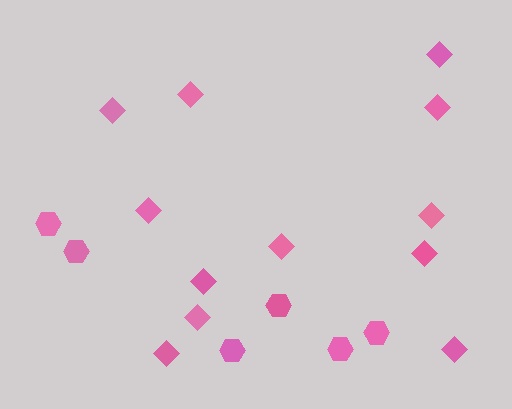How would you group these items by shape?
There are 2 groups: one group of diamonds (12) and one group of hexagons (6).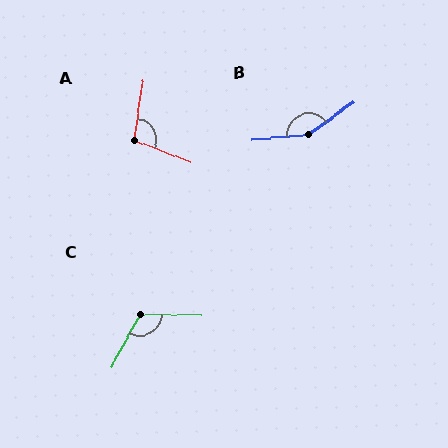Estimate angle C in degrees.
Approximately 117 degrees.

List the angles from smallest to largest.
A (103°), C (117°), B (150°).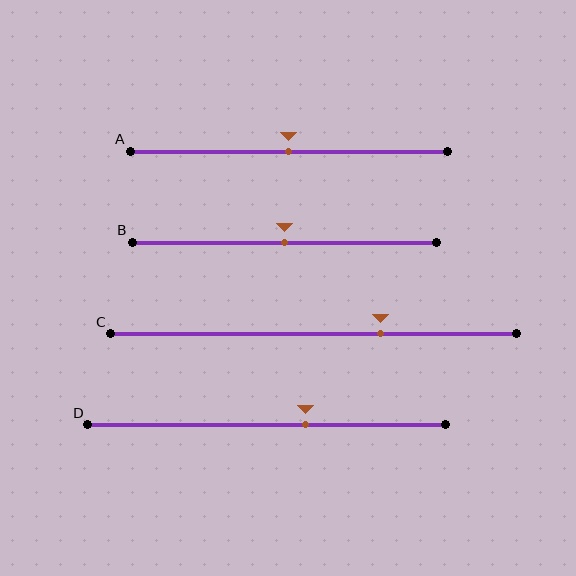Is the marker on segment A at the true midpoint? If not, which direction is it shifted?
Yes, the marker on segment A is at the true midpoint.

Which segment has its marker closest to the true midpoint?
Segment A has its marker closest to the true midpoint.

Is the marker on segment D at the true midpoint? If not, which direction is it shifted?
No, the marker on segment D is shifted to the right by about 11% of the segment length.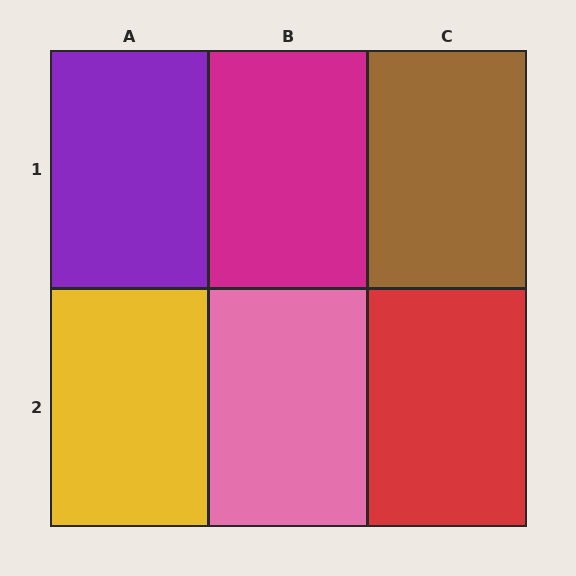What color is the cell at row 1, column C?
Brown.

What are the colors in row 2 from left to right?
Yellow, pink, red.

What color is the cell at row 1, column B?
Magenta.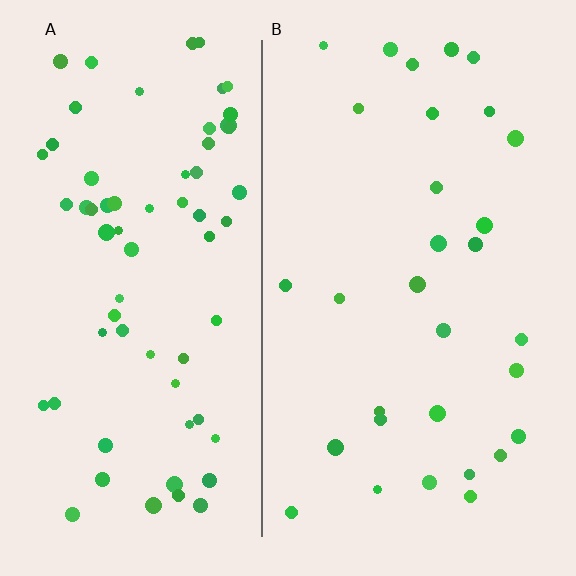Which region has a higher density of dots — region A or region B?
A (the left).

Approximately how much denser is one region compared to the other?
Approximately 2.2× — region A over region B.